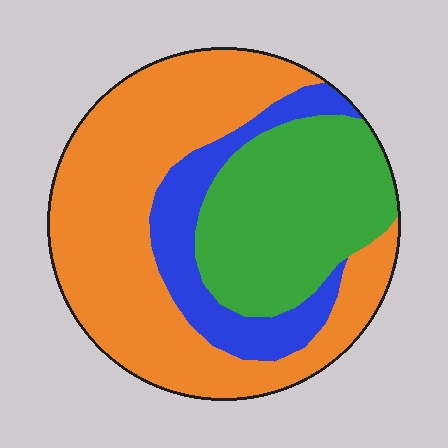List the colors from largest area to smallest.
From largest to smallest: orange, green, blue.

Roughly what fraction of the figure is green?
Green takes up about one third (1/3) of the figure.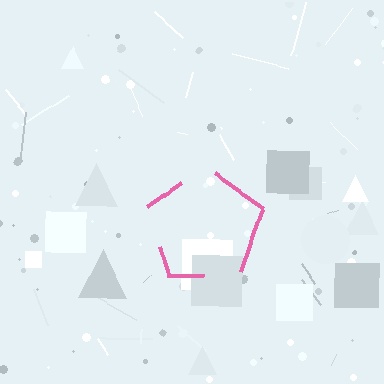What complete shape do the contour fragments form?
The contour fragments form a pentagon.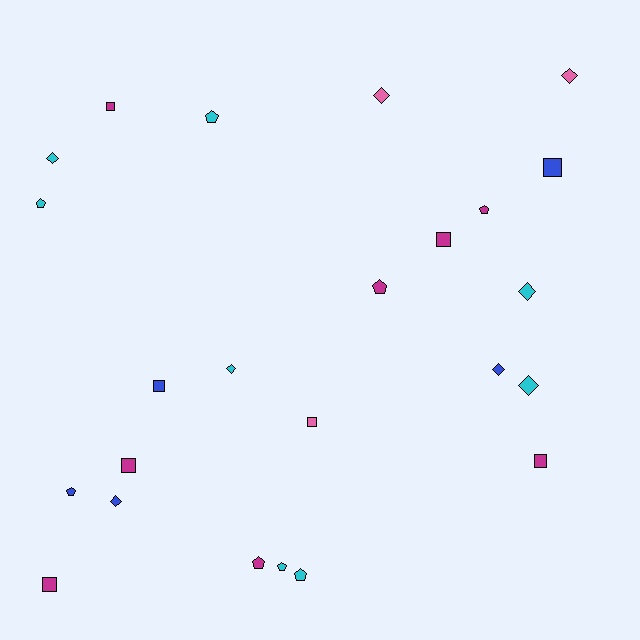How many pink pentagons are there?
There are no pink pentagons.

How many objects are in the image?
There are 24 objects.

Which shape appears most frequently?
Square, with 8 objects.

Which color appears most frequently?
Cyan, with 8 objects.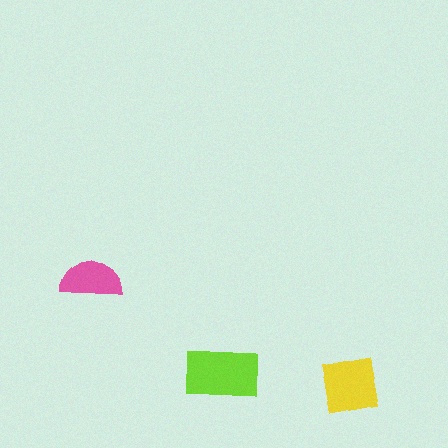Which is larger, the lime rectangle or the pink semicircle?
The lime rectangle.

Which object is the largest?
The lime rectangle.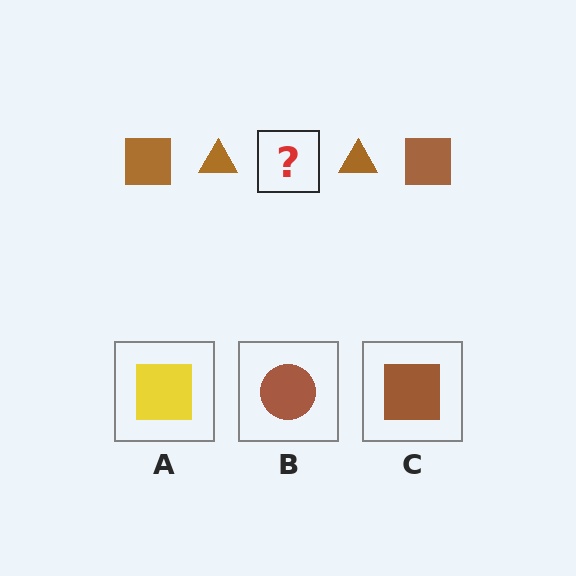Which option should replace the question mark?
Option C.